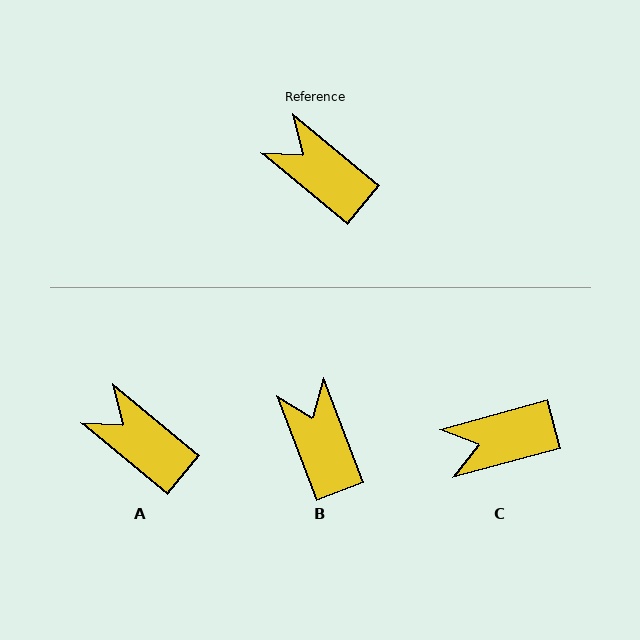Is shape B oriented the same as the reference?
No, it is off by about 30 degrees.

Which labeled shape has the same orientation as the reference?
A.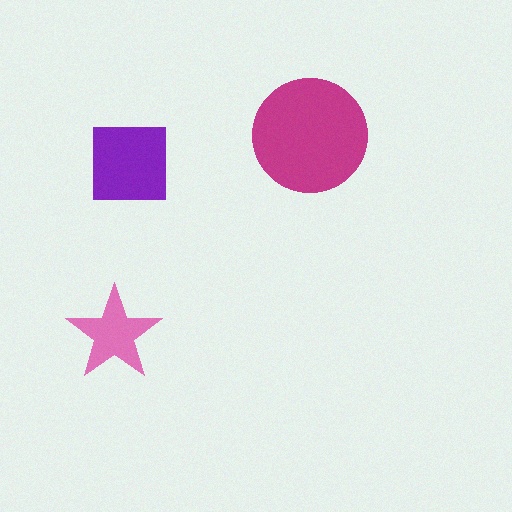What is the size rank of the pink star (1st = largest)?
3rd.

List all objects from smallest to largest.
The pink star, the purple square, the magenta circle.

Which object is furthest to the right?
The magenta circle is rightmost.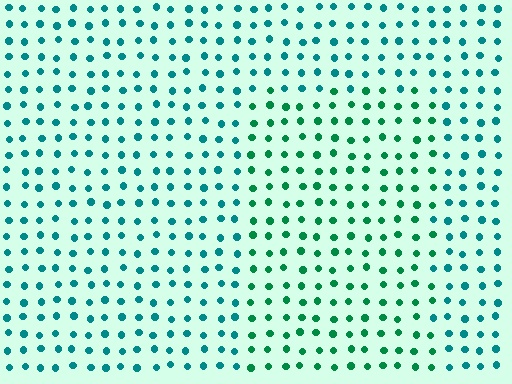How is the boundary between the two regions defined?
The boundary is defined purely by a slight shift in hue (about 31 degrees). Spacing, size, and orientation are identical on both sides.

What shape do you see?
I see a rectangle.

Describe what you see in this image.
The image is filled with small teal elements in a uniform arrangement. A rectangle-shaped region is visible where the elements are tinted to a slightly different hue, forming a subtle color boundary.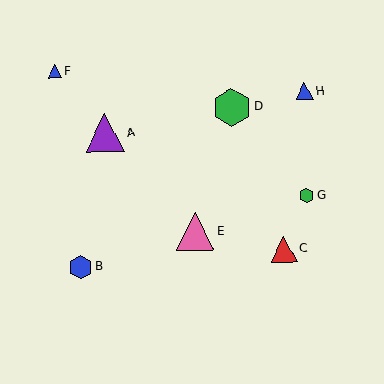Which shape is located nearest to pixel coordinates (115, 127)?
The purple triangle (labeled A) at (105, 133) is nearest to that location.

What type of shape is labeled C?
Shape C is a red triangle.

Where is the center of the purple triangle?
The center of the purple triangle is at (105, 133).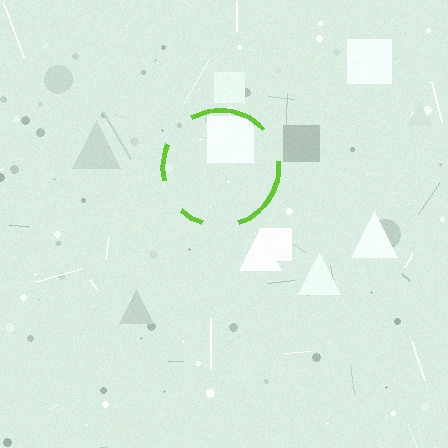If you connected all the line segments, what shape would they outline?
They would outline a circle.